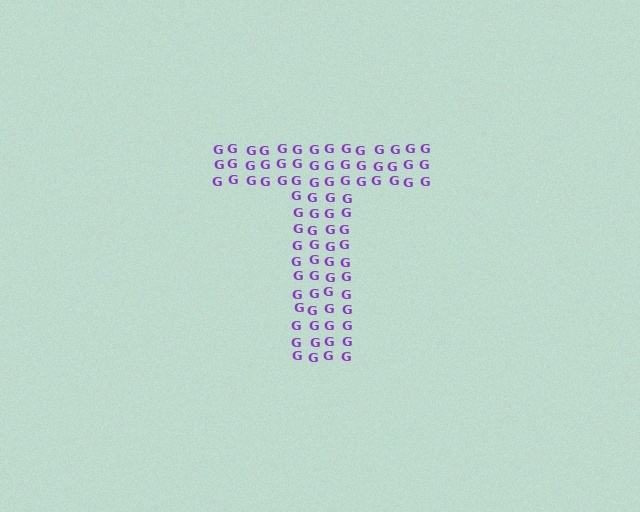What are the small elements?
The small elements are letter G's.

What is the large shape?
The large shape is the letter T.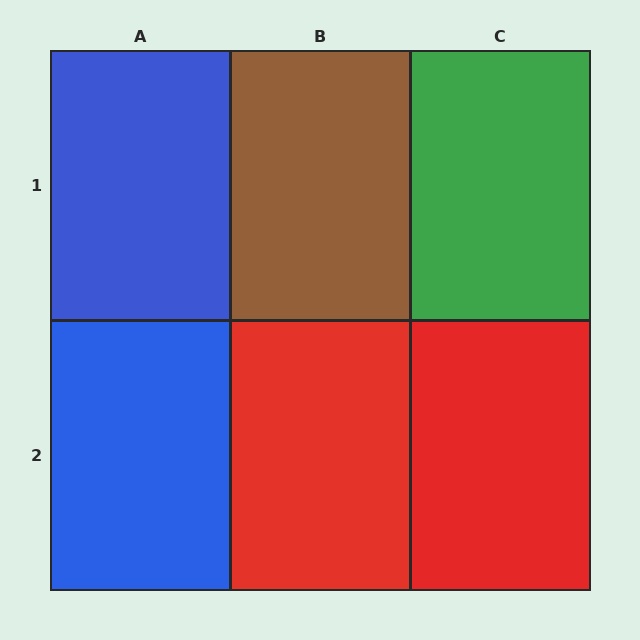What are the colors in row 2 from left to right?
Blue, red, red.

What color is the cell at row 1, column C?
Green.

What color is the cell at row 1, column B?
Brown.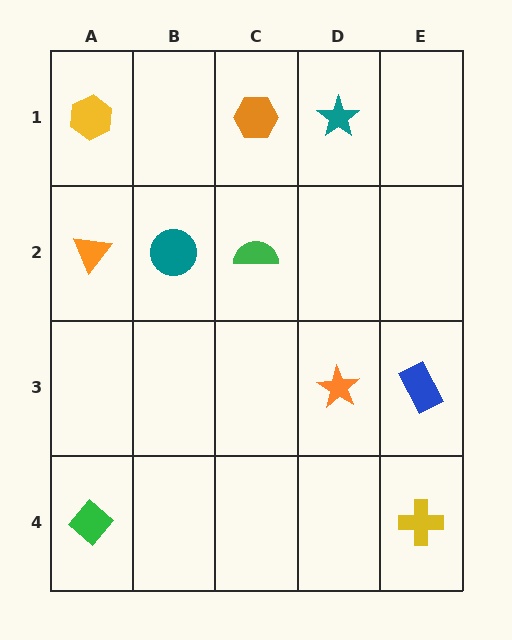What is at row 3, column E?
A blue rectangle.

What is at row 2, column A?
An orange triangle.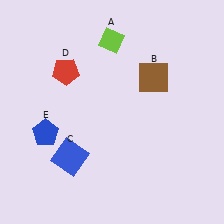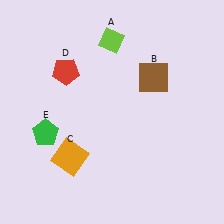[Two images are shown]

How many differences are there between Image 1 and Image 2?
There are 2 differences between the two images.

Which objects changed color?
C changed from blue to orange. E changed from blue to green.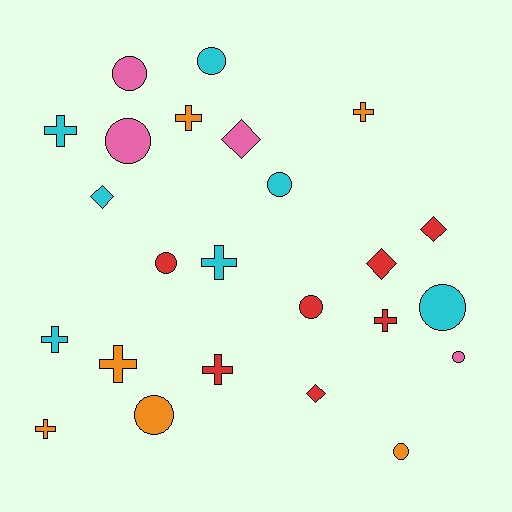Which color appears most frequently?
Red, with 7 objects.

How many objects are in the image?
There are 24 objects.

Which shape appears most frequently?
Circle, with 10 objects.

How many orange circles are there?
There are 2 orange circles.